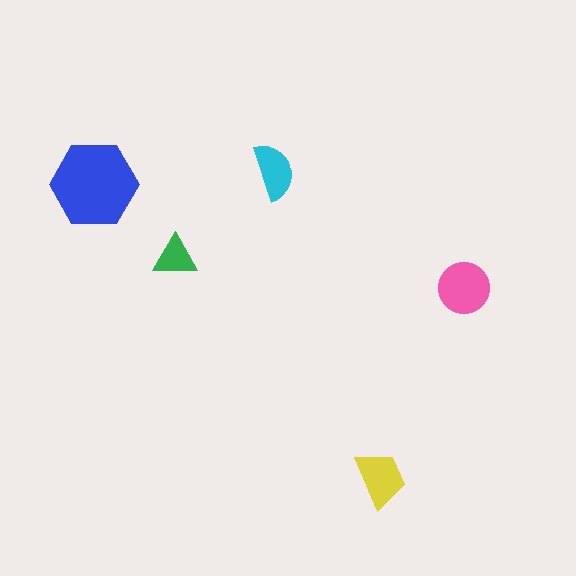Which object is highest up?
The cyan semicircle is topmost.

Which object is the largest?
The blue hexagon.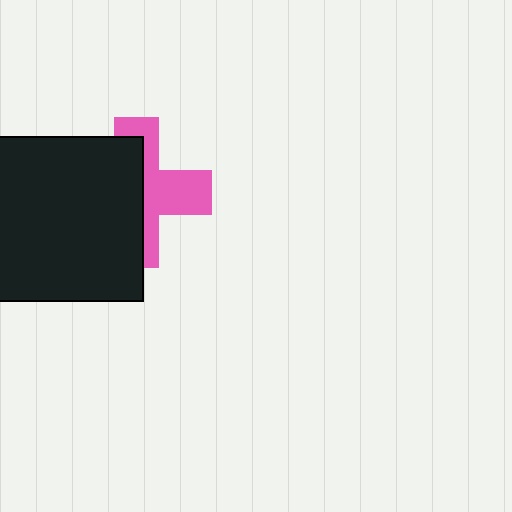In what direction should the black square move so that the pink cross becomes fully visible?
The black square should move left. That is the shortest direction to clear the overlap and leave the pink cross fully visible.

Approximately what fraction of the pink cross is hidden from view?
Roughly 54% of the pink cross is hidden behind the black square.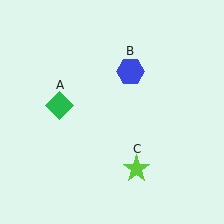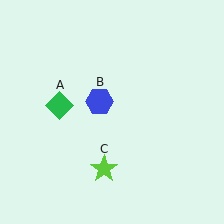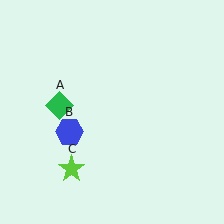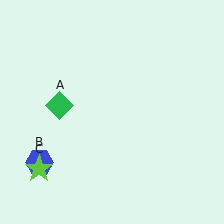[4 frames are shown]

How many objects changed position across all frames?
2 objects changed position: blue hexagon (object B), lime star (object C).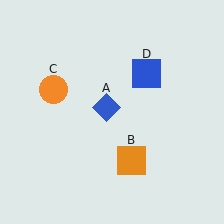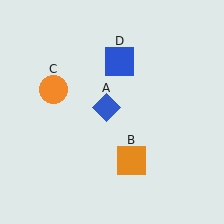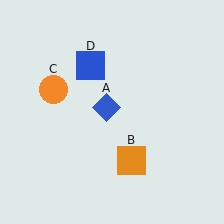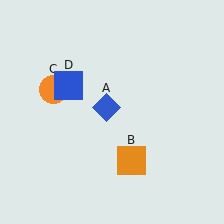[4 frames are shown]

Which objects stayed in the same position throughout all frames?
Blue diamond (object A) and orange square (object B) and orange circle (object C) remained stationary.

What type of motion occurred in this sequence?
The blue square (object D) rotated counterclockwise around the center of the scene.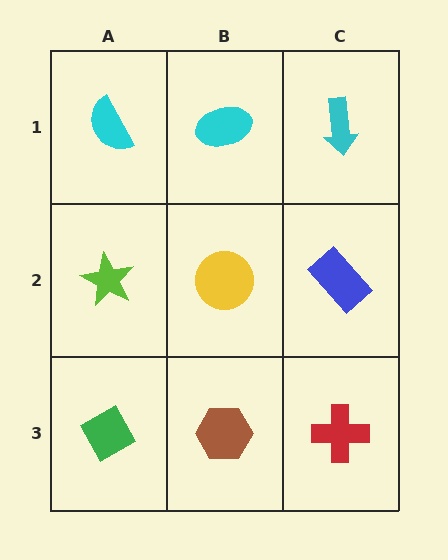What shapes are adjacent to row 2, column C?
A cyan arrow (row 1, column C), a red cross (row 3, column C), a yellow circle (row 2, column B).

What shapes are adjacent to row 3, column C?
A blue rectangle (row 2, column C), a brown hexagon (row 3, column B).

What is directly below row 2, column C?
A red cross.